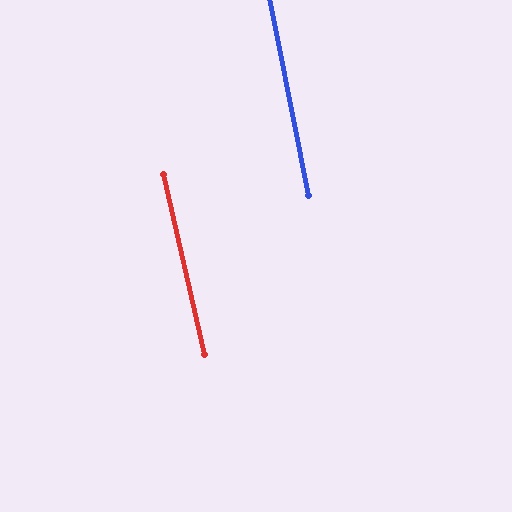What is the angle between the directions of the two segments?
Approximately 2 degrees.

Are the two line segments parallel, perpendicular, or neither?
Parallel — their directions differ by only 1.5°.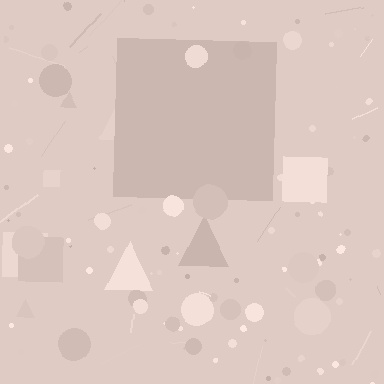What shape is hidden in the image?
A square is hidden in the image.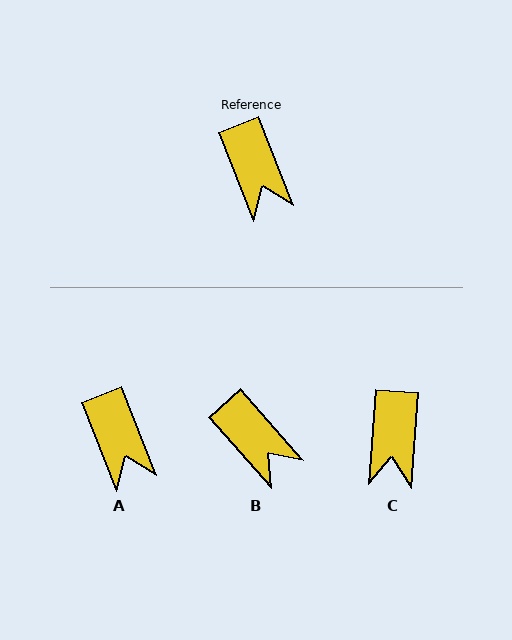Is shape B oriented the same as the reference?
No, it is off by about 20 degrees.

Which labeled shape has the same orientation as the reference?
A.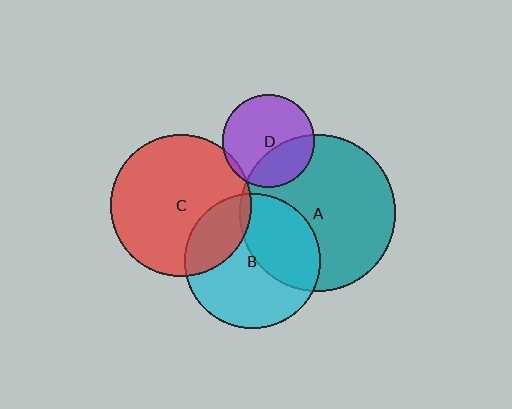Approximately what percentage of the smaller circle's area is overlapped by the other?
Approximately 30%.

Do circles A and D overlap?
Yes.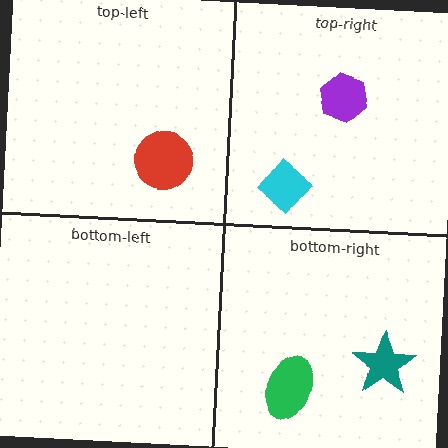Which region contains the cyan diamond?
The top-right region.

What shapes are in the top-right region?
The cyan diamond, the purple hexagon.